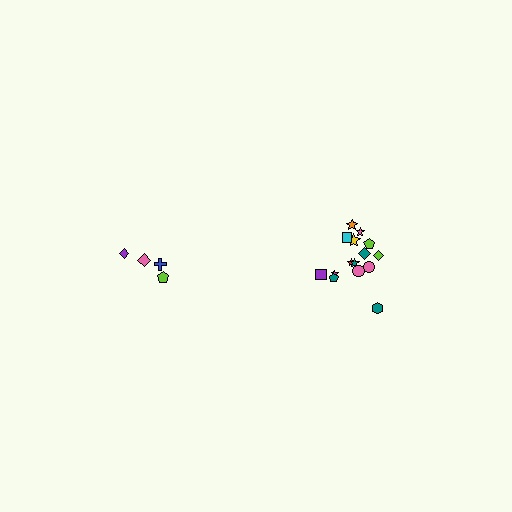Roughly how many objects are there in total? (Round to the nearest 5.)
Roughly 20 objects in total.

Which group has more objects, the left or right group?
The right group.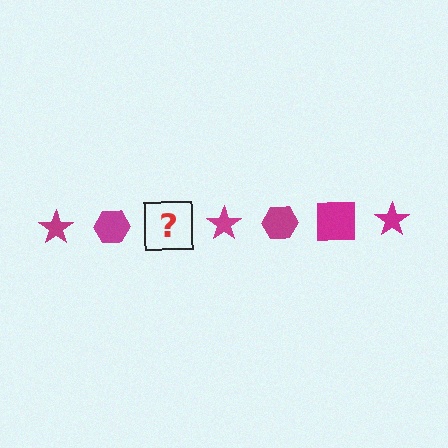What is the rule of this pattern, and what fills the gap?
The rule is that the pattern cycles through star, hexagon, square shapes in magenta. The gap should be filled with a magenta square.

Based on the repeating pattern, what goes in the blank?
The blank should be a magenta square.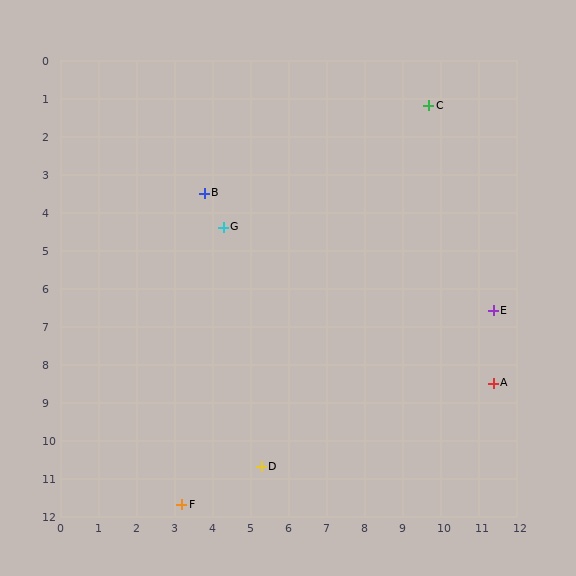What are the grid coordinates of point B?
Point B is at approximately (3.8, 3.5).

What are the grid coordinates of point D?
Point D is at approximately (5.3, 10.7).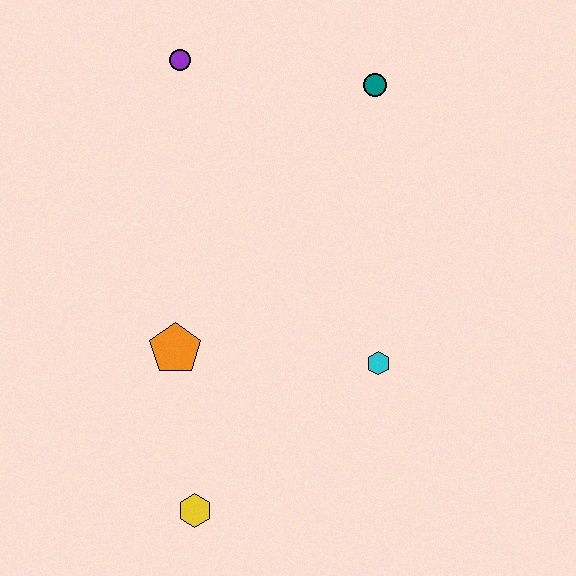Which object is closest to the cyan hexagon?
The orange pentagon is closest to the cyan hexagon.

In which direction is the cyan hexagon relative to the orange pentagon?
The cyan hexagon is to the right of the orange pentagon.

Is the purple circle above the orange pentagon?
Yes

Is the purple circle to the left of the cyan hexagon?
Yes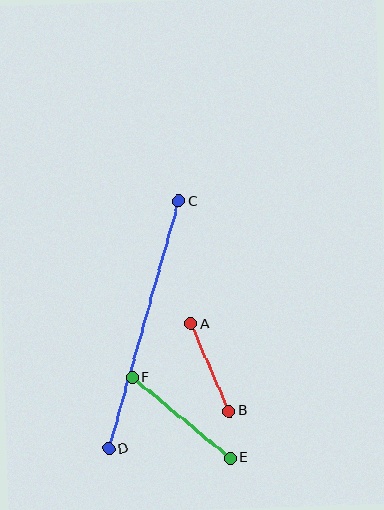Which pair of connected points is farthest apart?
Points C and D are farthest apart.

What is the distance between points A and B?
The distance is approximately 95 pixels.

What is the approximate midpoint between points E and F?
The midpoint is at approximately (181, 418) pixels.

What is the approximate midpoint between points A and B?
The midpoint is at approximately (210, 367) pixels.